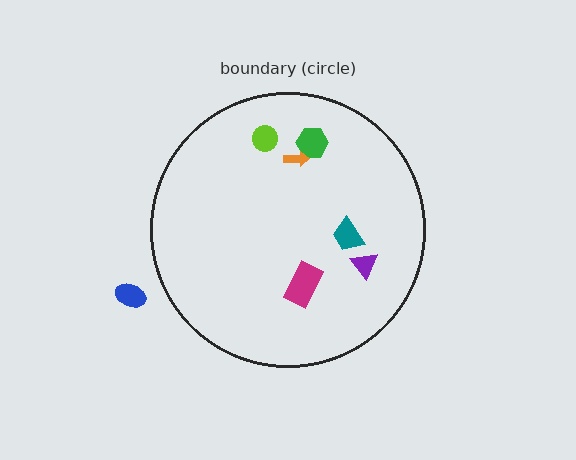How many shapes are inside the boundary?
6 inside, 1 outside.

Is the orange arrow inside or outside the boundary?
Inside.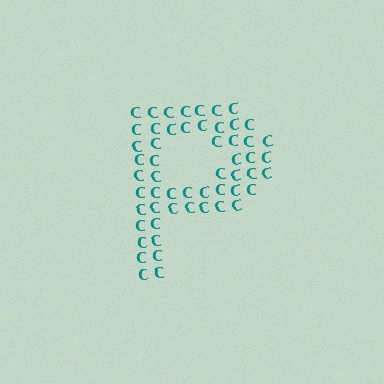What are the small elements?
The small elements are letter C's.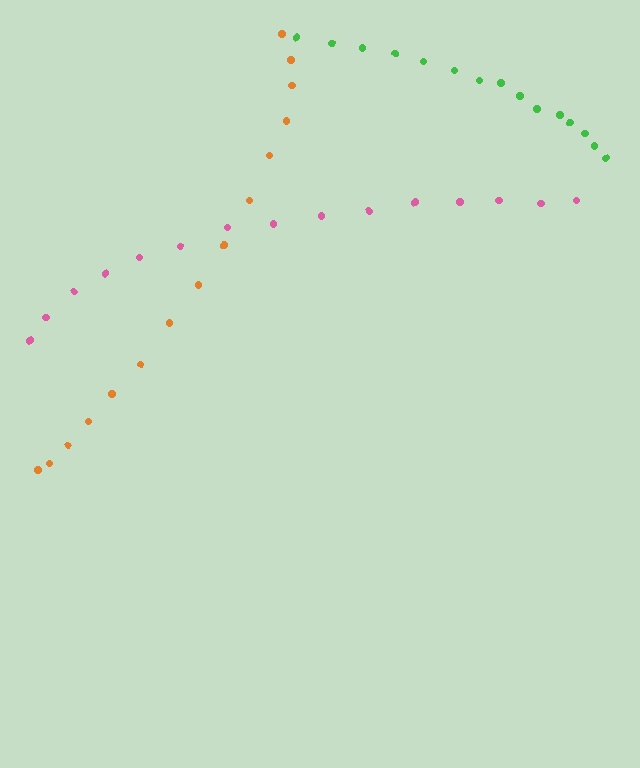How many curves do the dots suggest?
There are 3 distinct paths.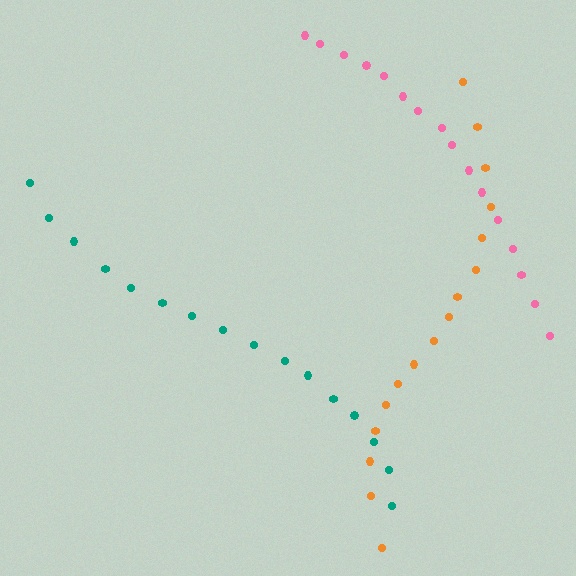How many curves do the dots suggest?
There are 3 distinct paths.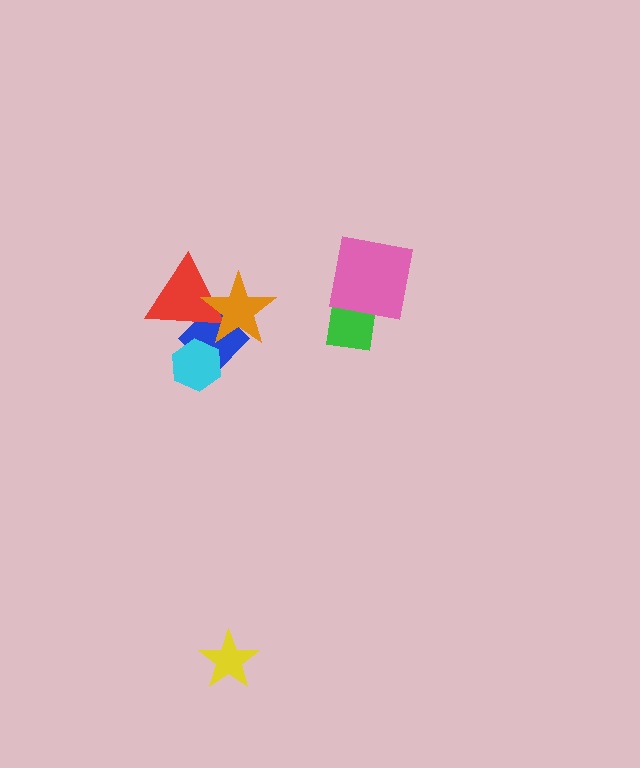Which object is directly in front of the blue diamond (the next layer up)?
The red triangle is directly in front of the blue diamond.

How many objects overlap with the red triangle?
2 objects overlap with the red triangle.